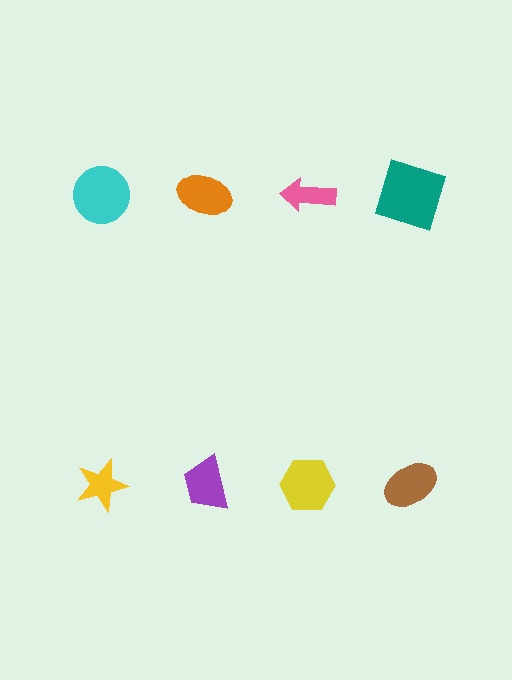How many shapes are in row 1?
4 shapes.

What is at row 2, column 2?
A purple trapezoid.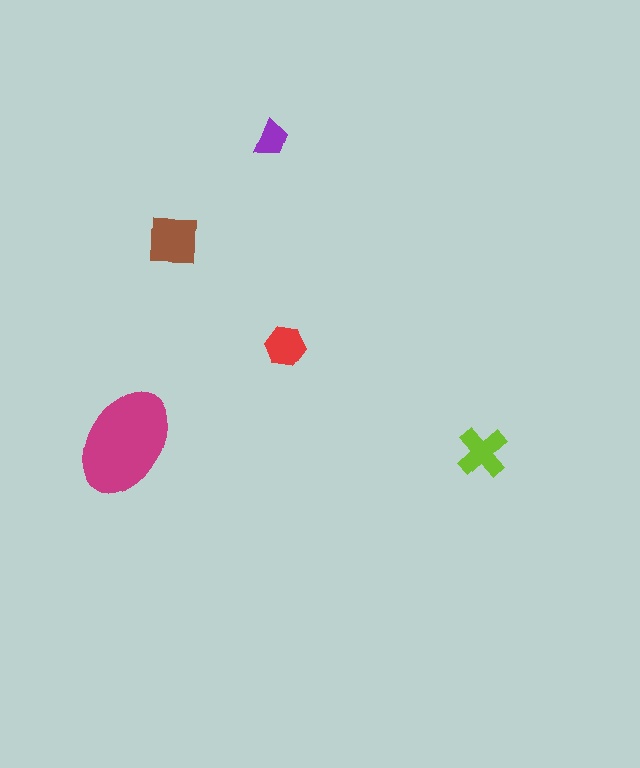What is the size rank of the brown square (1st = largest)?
2nd.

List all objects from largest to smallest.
The magenta ellipse, the brown square, the lime cross, the red hexagon, the purple trapezoid.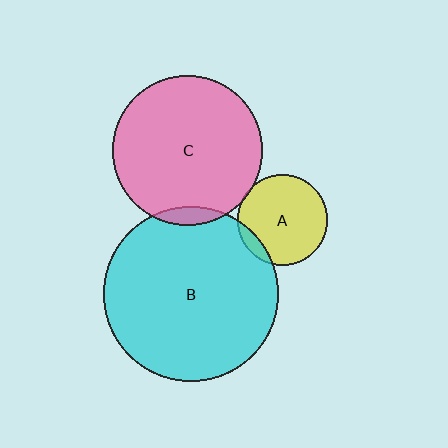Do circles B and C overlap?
Yes.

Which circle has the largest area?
Circle B (cyan).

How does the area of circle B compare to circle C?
Approximately 1.3 times.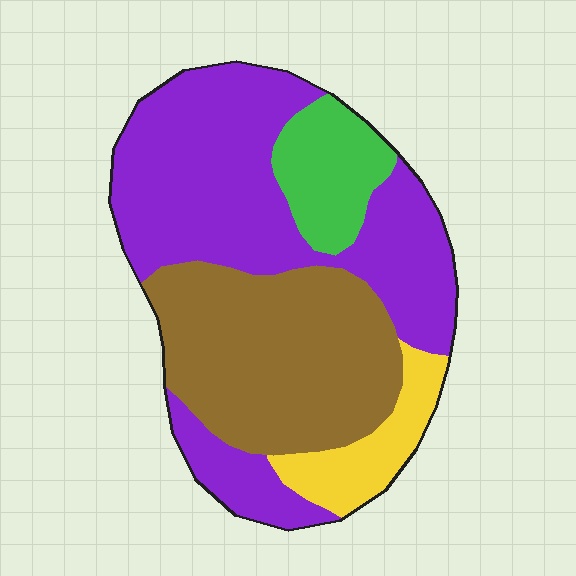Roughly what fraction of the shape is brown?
Brown takes up about one third (1/3) of the shape.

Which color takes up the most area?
Purple, at roughly 45%.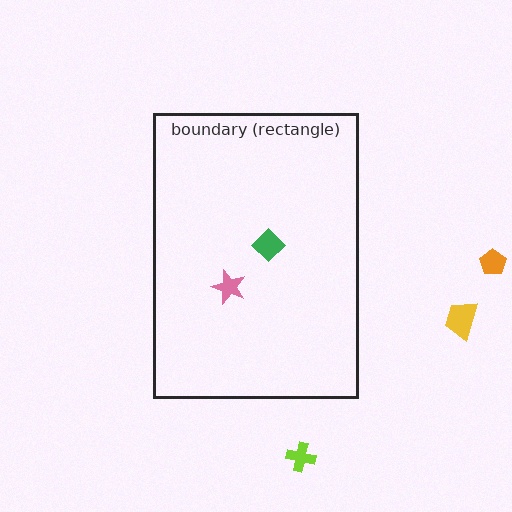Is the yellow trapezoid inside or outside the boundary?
Outside.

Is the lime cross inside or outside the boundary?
Outside.